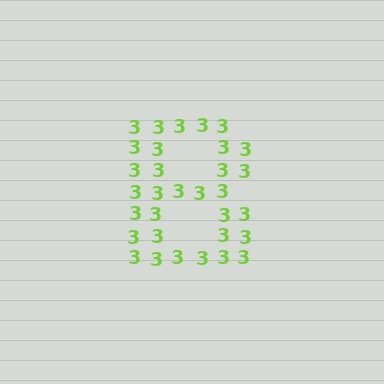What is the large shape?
The large shape is the letter B.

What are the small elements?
The small elements are digit 3's.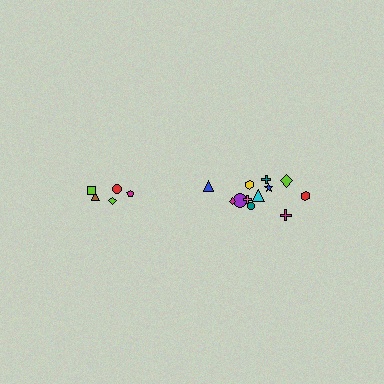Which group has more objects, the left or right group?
The right group.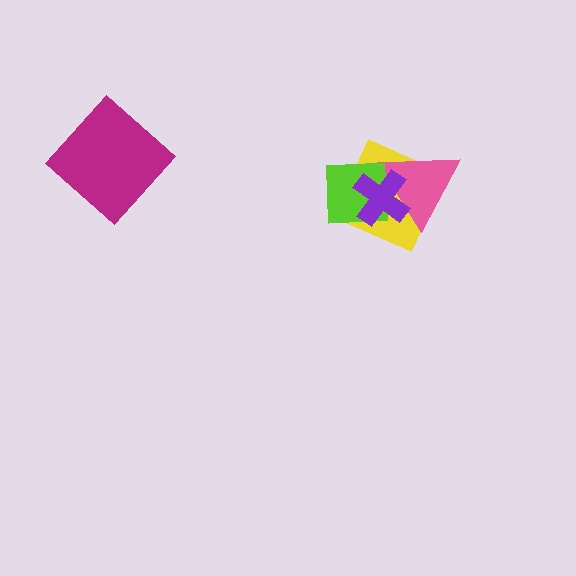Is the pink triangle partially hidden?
Yes, it is partially covered by another shape.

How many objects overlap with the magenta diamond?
0 objects overlap with the magenta diamond.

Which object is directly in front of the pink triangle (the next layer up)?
The lime square is directly in front of the pink triangle.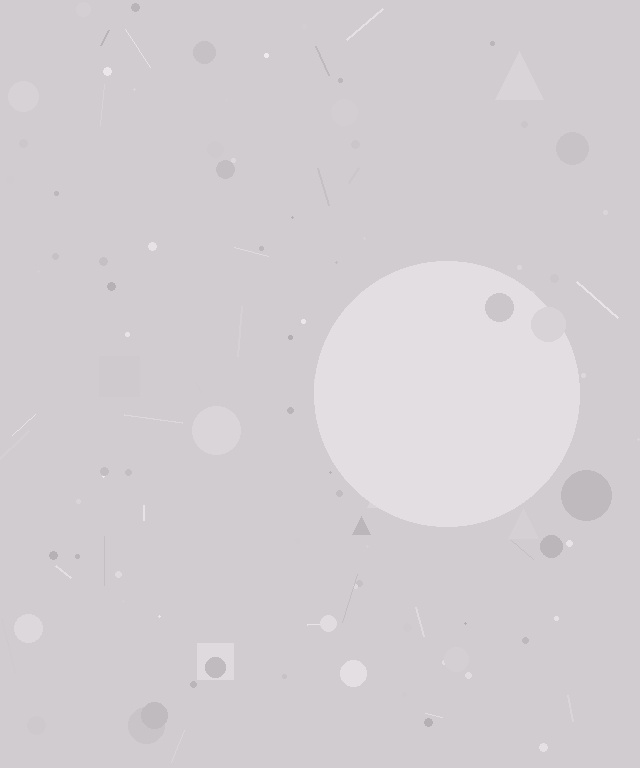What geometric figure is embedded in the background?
A circle is embedded in the background.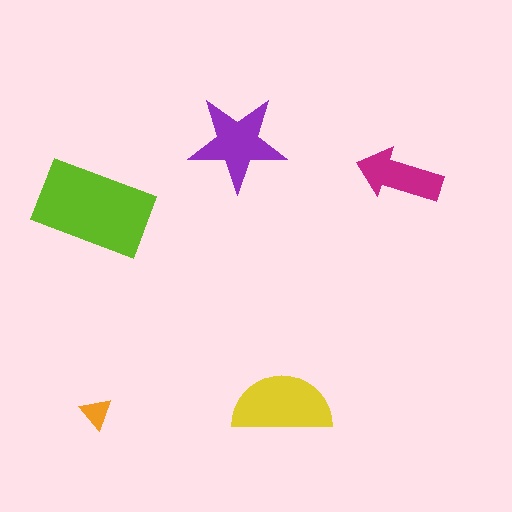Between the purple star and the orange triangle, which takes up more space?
The purple star.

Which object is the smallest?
The orange triangle.